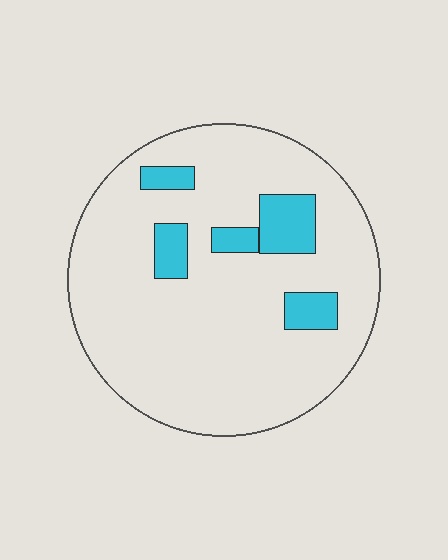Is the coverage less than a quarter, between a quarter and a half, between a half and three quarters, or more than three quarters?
Less than a quarter.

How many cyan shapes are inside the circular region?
5.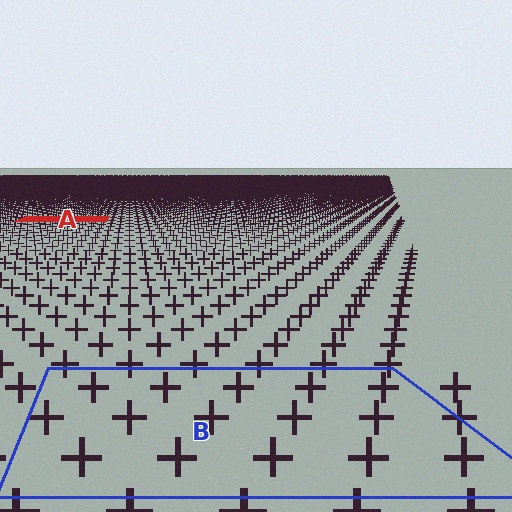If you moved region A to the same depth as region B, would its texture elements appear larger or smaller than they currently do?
They would appear larger. At a closer depth, the same texture elements are projected at a bigger on-screen size.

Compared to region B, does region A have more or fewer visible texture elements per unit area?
Region A has more texture elements per unit area — they are packed more densely because it is farther away.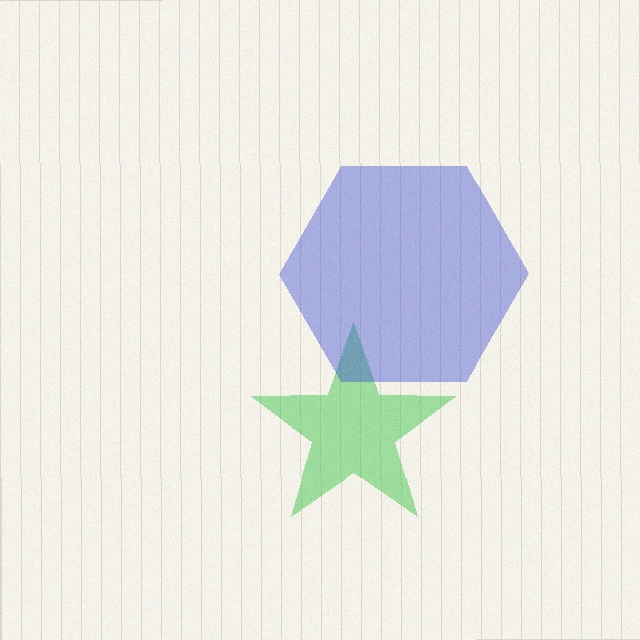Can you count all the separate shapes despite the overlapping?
Yes, there are 2 separate shapes.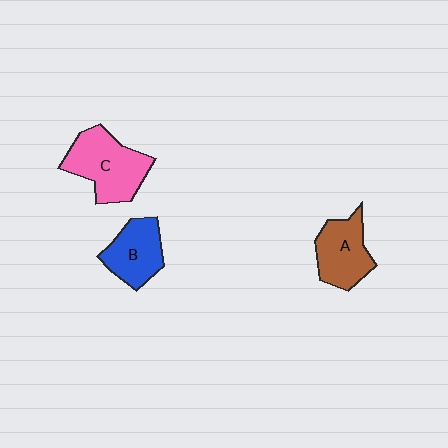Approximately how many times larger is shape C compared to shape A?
Approximately 1.3 times.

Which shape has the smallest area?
Shape B (blue).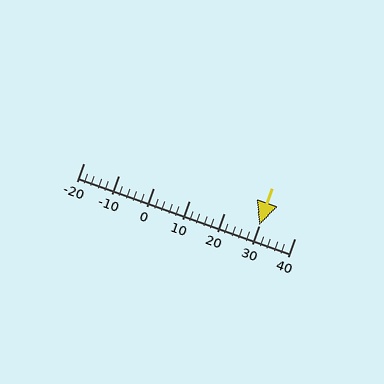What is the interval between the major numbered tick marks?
The major tick marks are spaced 10 units apart.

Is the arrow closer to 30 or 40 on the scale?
The arrow is closer to 30.